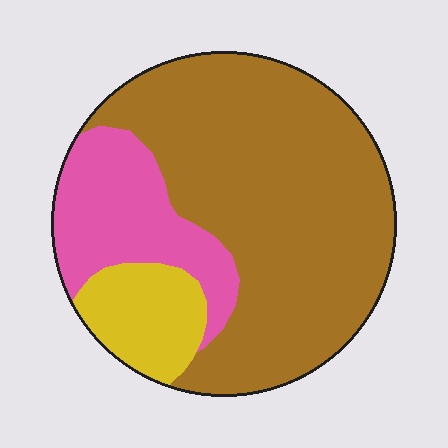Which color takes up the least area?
Yellow, at roughly 15%.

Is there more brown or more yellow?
Brown.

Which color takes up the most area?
Brown, at roughly 65%.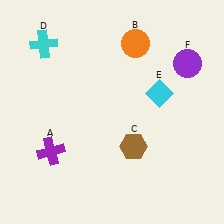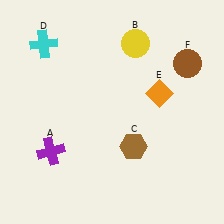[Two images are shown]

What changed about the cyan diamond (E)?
In Image 1, E is cyan. In Image 2, it changed to orange.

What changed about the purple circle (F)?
In Image 1, F is purple. In Image 2, it changed to brown.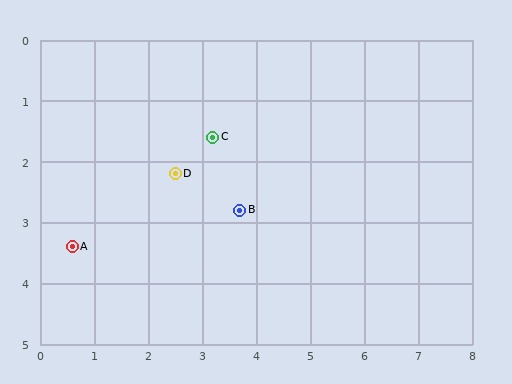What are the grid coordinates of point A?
Point A is at approximately (0.6, 3.4).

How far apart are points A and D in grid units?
Points A and D are about 2.2 grid units apart.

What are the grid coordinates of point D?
Point D is at approximately (2.5, 2.2).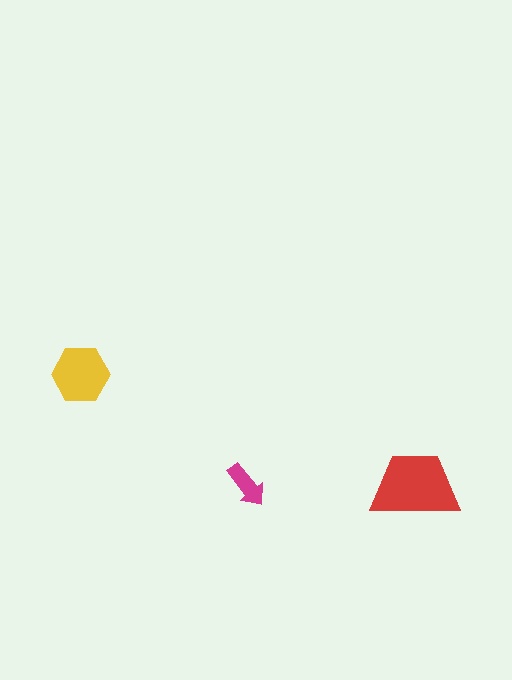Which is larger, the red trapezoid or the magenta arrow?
The red trapezoid.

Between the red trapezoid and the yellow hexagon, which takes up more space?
The red trapezoid.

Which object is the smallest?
The magenta arrow.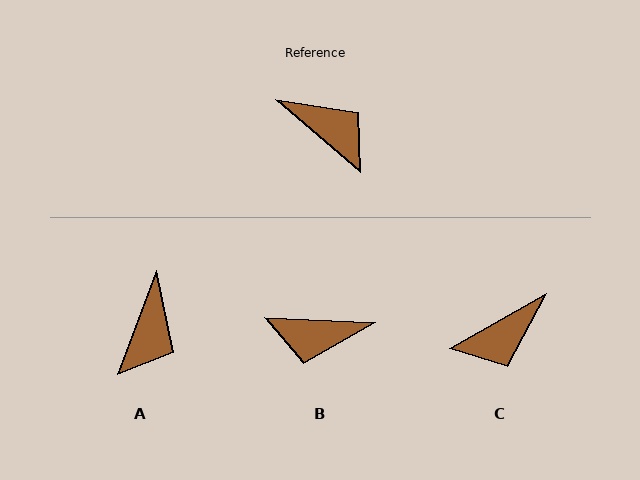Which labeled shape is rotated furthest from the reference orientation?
B, about 142 degrees away.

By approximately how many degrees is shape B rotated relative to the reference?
Approximately 142 degrees clockwise.